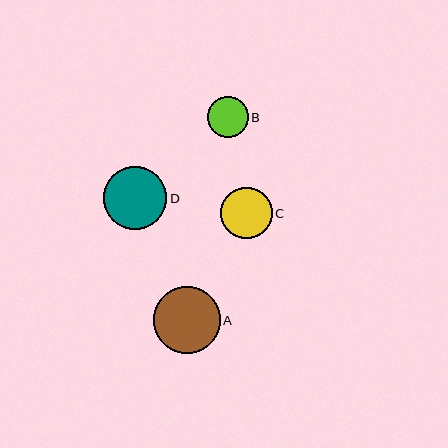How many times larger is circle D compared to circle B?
Circle D is approximately 1.5 times the size of circle B.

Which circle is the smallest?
Circle B is the smallest with a size of approximately 41 pixels.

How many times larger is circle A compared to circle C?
Circle A is approximately 1.3 times the size of circle C.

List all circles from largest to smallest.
From largest to smallest: A, D, C, B.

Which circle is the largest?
Circle A is the largest with a size of approximately 67 pixels.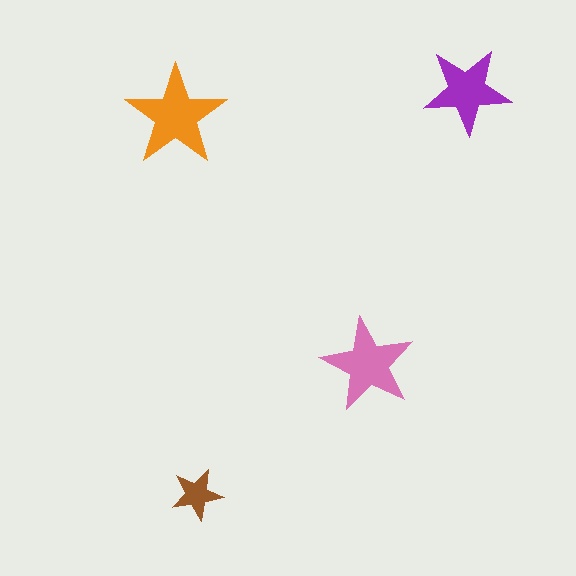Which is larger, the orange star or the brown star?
The orange one.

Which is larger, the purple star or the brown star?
The purple one.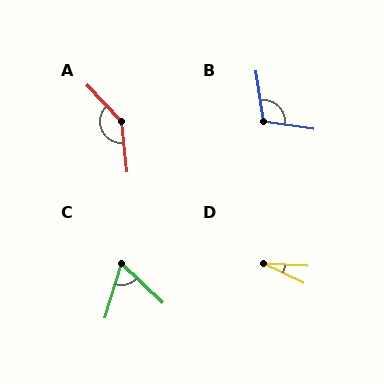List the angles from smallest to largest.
D (23°), C (64°), B (107°), A (143°).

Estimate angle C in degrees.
Approximately 64 degrees.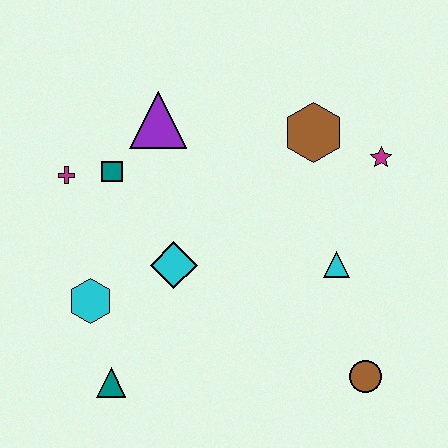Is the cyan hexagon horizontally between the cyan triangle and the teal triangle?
No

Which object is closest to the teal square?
The magenta cross is closest to the teal square.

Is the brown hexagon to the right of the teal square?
Yes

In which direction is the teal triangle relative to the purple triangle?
The teal triangle is below the purple triangle.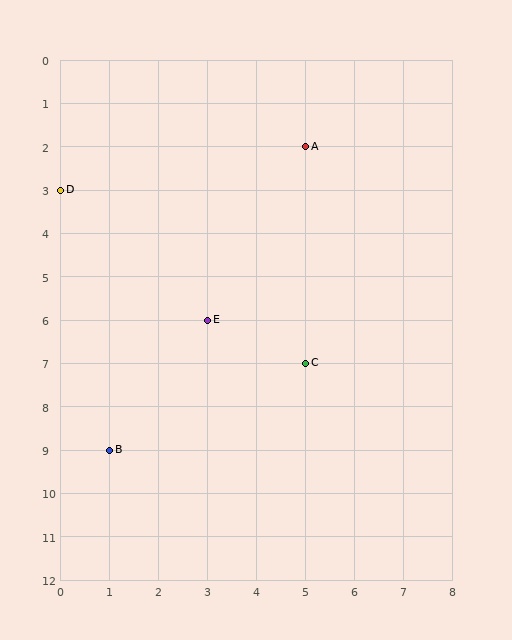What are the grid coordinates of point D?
Point D is at grid coordinates (0, 3).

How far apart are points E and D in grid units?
Points E and D are 3 columns and 3 rows apart (about 4.2 grid units diagonally).